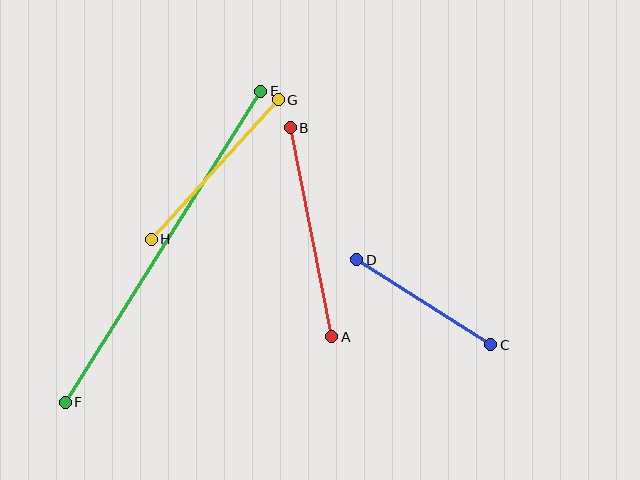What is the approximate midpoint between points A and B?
The midpoint is at approximately (311, 232) pixels.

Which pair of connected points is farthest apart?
Points E and F are farthest apart.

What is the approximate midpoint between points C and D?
The midpoint is at approximately (424, 302) pixels.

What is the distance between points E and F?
The distance is approximately 368 pixels.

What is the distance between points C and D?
The distance is approximately 159 pixels.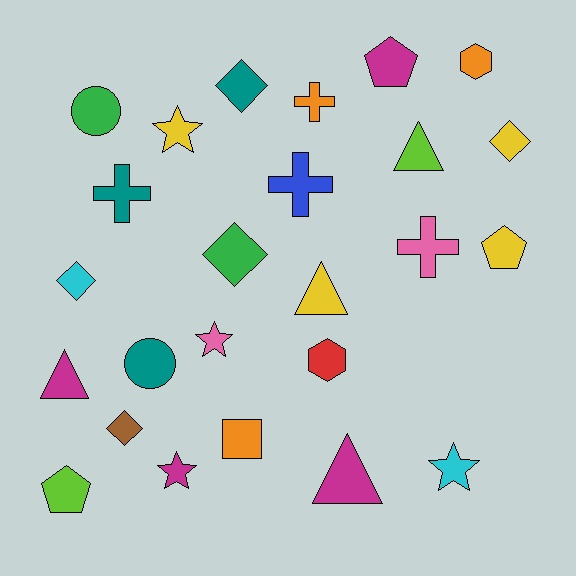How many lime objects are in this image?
There are 2 lime objects.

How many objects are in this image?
There are 25 objects.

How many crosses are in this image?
There are 4 crosses.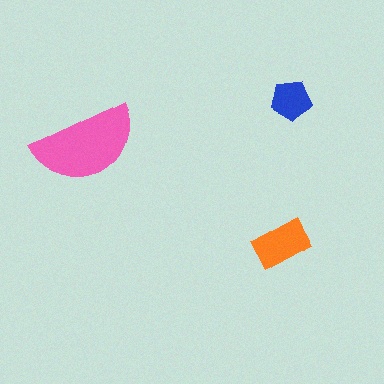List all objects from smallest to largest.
The blue pentagon, the orange rectangle, the pink semicircle.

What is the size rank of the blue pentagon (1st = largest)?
3rd.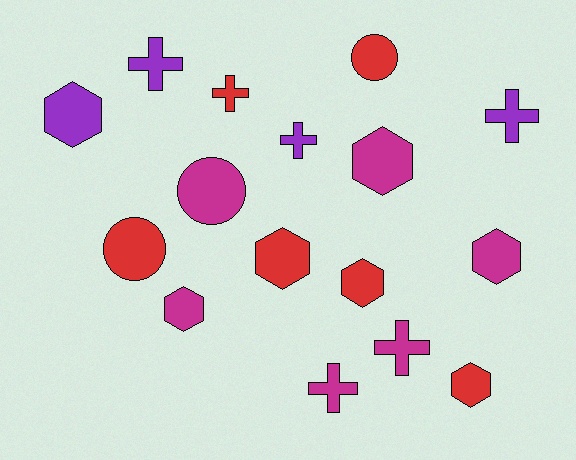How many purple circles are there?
There are no purple circles.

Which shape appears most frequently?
Hexagon, with 7 objects.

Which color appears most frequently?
Red, with 6 objects.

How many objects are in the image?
There are 16 objects.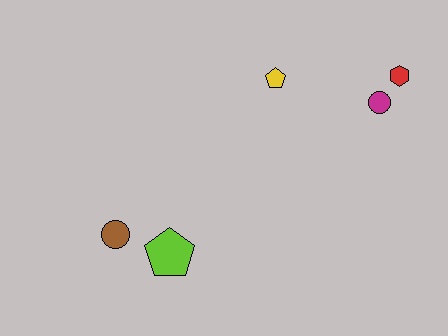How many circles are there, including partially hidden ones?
There are 2 circles.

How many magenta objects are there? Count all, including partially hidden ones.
There is 1 magenta object.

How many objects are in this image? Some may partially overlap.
There are 5 objects.